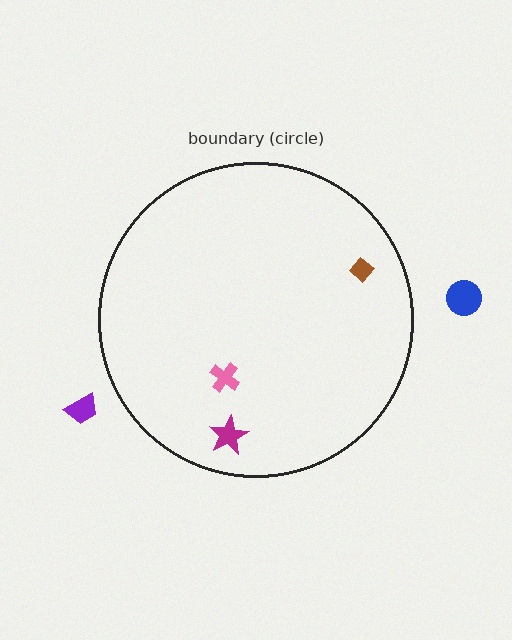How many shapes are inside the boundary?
3 inside, 2 outside.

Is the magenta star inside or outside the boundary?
Inside.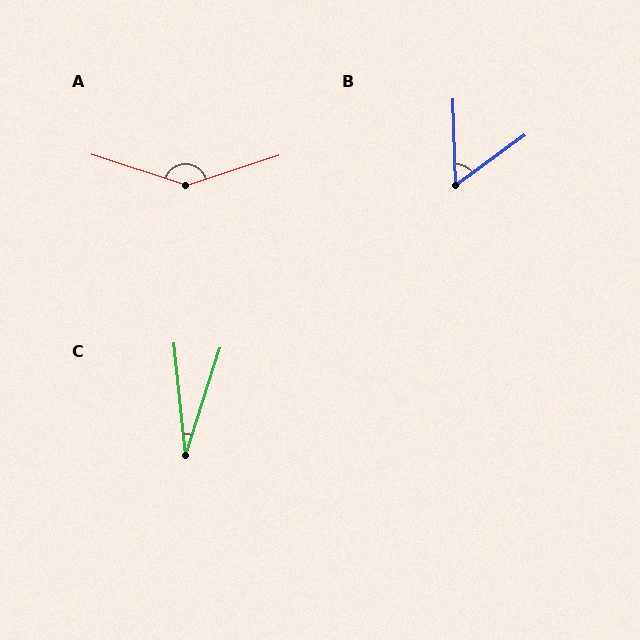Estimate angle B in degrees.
Approximately 56 degrees.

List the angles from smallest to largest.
C (23°), B (56°), A (144°).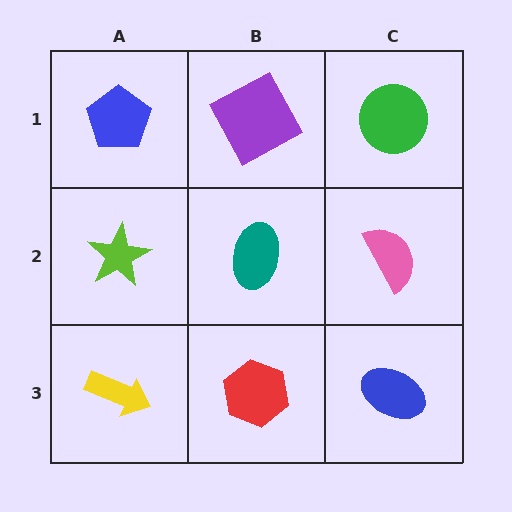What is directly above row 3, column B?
A teal ellipse.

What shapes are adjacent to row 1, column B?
A teal ellipse (row 2, column B), a blue pentagon (row 1, column A), a green circle (row 1, column C).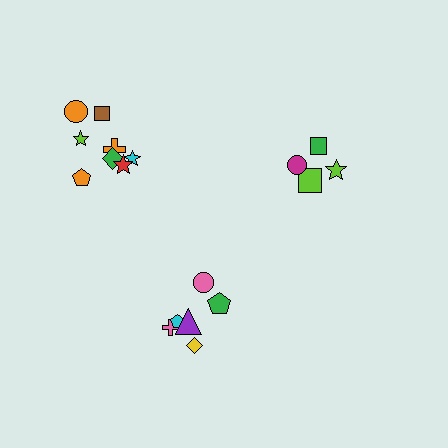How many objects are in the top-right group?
There are 4 objects.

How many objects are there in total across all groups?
There are 18 objects.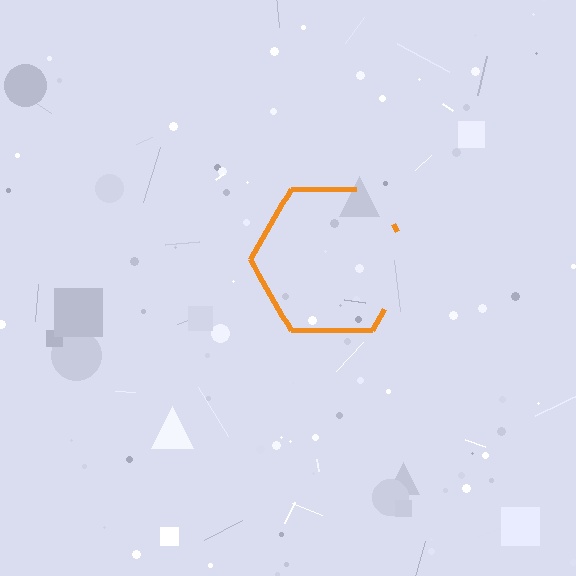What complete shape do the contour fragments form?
The contour fragments form a hexagon.